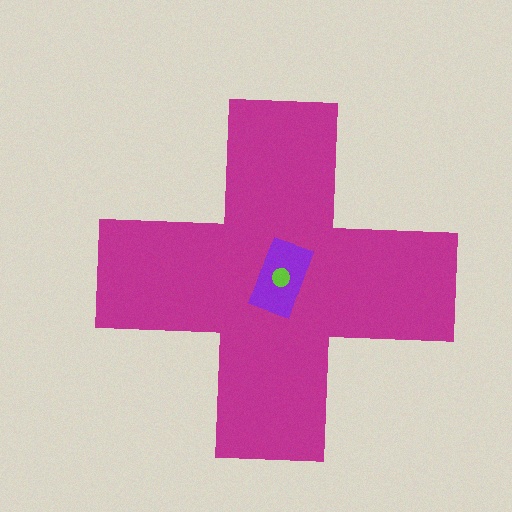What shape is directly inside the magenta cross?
The purple rectangle.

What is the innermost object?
The lime circle.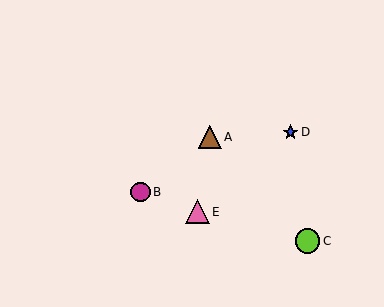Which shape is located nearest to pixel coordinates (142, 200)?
The magenta circle (labeled B) at (140, 192) is nearest to that location.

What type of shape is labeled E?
Shape E is a pink triangle.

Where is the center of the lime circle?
The center of the lime circle is at (308, 241).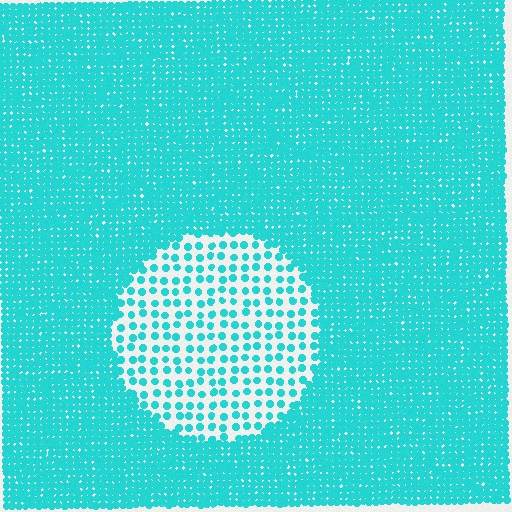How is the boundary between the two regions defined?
The boundary is defined by a change in element density (approximately 3.1x ratio). All elements are the same color, size, and shape.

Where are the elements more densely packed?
The elements are more densely packed outside the circle boundary.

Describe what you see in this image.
The image contains small cyan elements arranged at two different densities. A circle-shaped region is visible where the elements are less densely packed than the surrounding area.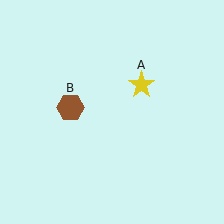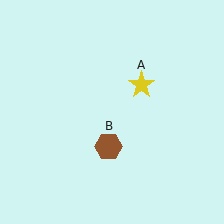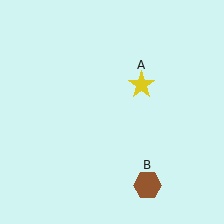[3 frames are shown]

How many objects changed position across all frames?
1 object changed position: brown hexagon (object B).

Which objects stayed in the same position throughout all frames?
Yellow star (object A) remained stationary.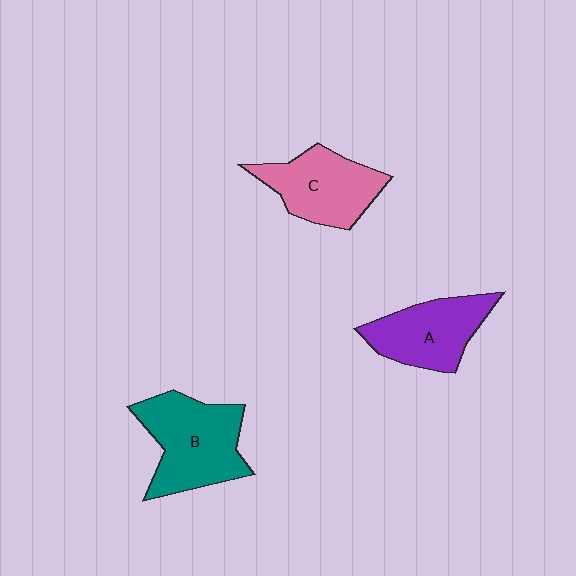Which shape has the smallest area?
Shape A (purple).